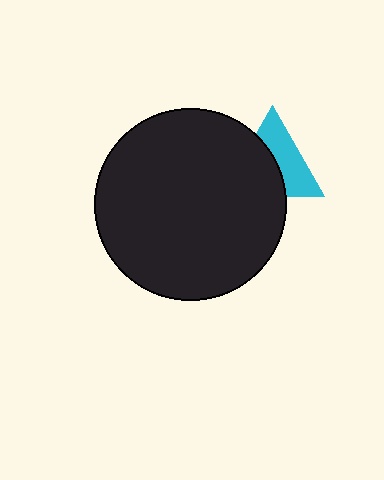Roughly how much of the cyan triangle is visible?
About half of it is visible (roughly 50%).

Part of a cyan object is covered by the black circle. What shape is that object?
It is a triangle.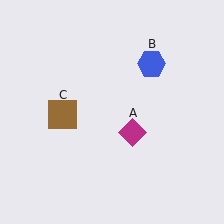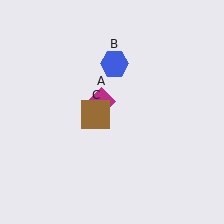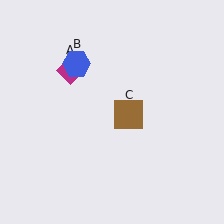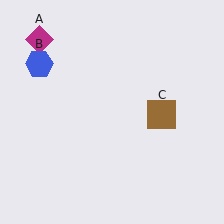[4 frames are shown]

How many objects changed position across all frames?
3 objects changed position: magenta diamond (object A), blue hexagon (object B), brown square (object C).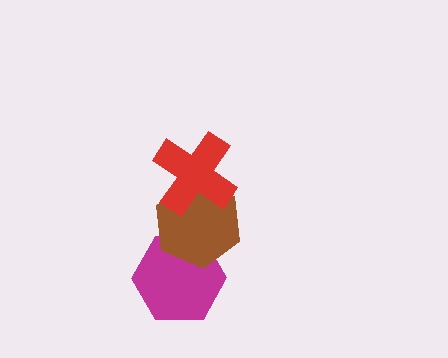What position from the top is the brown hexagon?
The brown hexagon is 2nd from the top.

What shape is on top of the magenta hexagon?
The brown hexagon is on top of the magenta hexagon.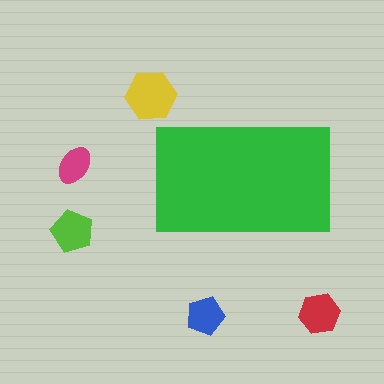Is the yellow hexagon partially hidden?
No, the yellow hexagon is fully visible.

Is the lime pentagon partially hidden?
No, the lime pentagon is fully visible.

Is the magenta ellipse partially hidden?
No, the magenta ellipse is fully visible.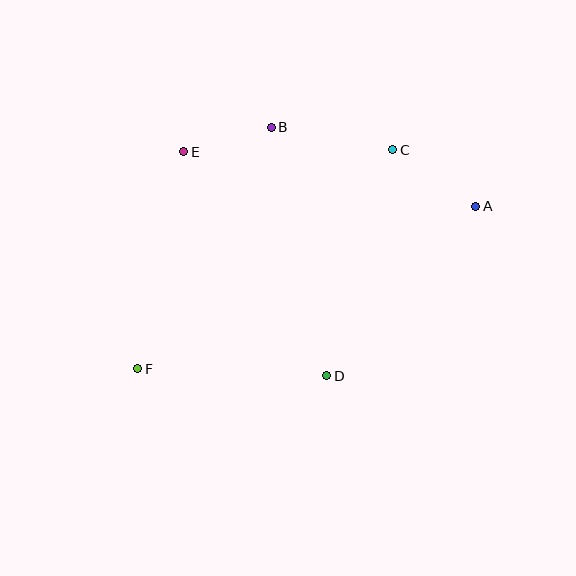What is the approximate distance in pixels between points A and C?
The distance between A and C is approximately 100 pixels.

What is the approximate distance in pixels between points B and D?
The distance between B and D is approximately 255 pixels.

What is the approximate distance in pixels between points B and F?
The distance between B and F is approximately 276 pixels.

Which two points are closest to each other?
Points B and E are closest to each other.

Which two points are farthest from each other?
Points A and F are farthest from each other.